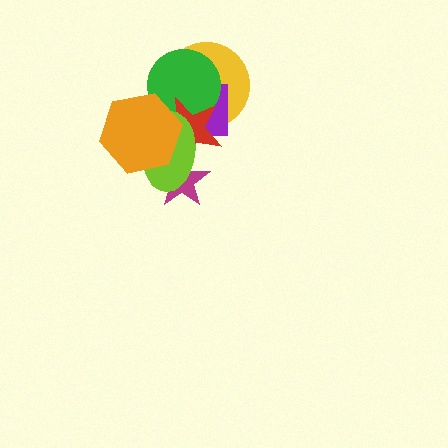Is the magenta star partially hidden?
Yes, it is partially covered by another shape.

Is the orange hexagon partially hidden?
No, no other shape covers it.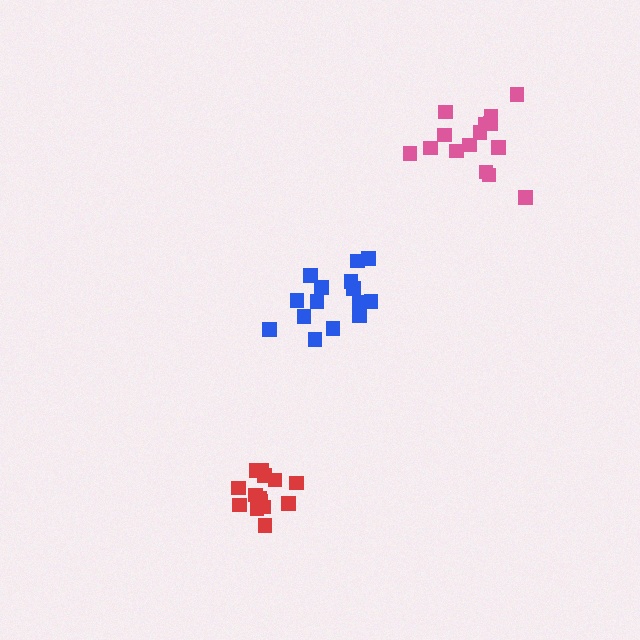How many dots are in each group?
Group 1: 14 dots, Group 2: 15 dots, Group 3: 16 dots (45 total).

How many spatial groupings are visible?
There are 3 spatial groupings.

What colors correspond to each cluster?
The clusters are colored: red, pink, blue.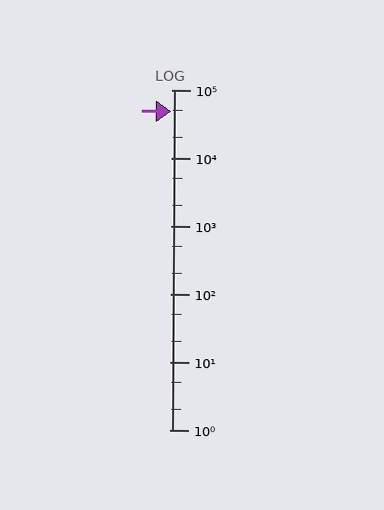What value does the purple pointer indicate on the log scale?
The pointer indicates approximately 49000.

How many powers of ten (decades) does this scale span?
The scale spans 5 decades, from 1 to 100000.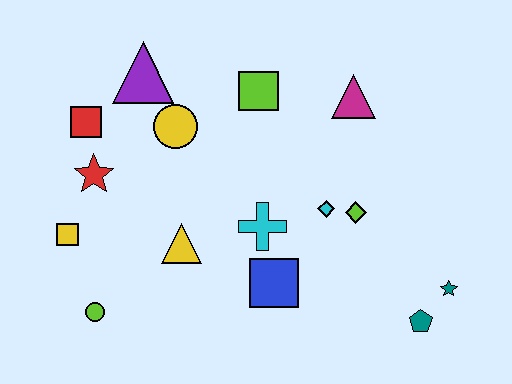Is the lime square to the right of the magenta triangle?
No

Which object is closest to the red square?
The red star is closest to the red square.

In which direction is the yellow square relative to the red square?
The yellow square is below the red square.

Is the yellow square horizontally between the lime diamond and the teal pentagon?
No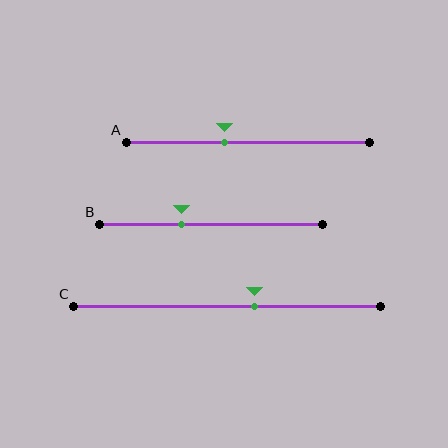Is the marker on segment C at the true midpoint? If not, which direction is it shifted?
No, the marker on segment C is shifted to the right by about 9% of the segment length.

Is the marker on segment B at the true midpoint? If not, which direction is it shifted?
No, the marker on segment B is shifted to the left by about 13% of the segment length.